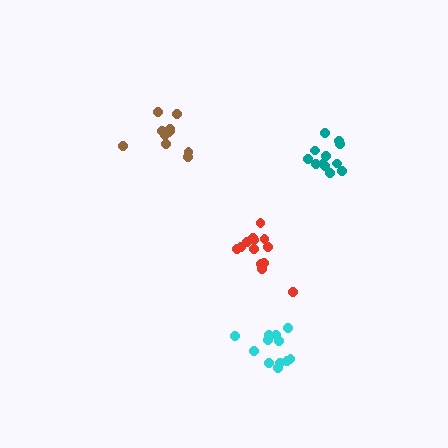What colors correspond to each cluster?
The clusters are colored: teal, brown, red, cyan.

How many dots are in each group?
Group 1: 13 dots, Group 2: 11 dots, Group 3: 13 dots, Group 4: 12 dots (49 total).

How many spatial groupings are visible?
There are 4 spatial groupings.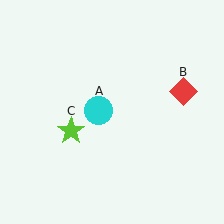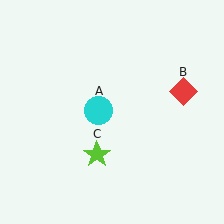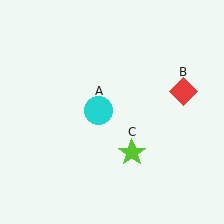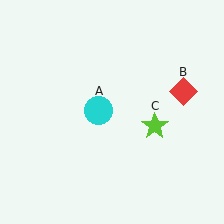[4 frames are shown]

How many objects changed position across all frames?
1 object changed position: lime star (object C).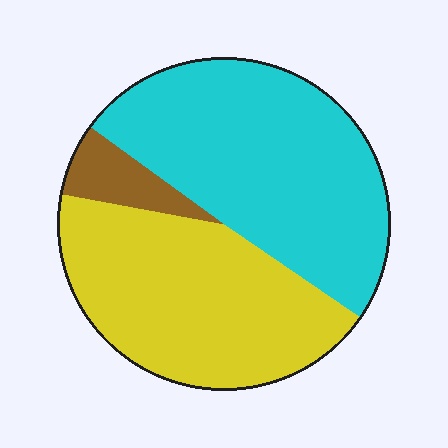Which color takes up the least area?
Brown, at roughly 5%.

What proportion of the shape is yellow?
Yellow covers 43% of the shape.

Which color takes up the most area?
Cyan, at roughly 50%.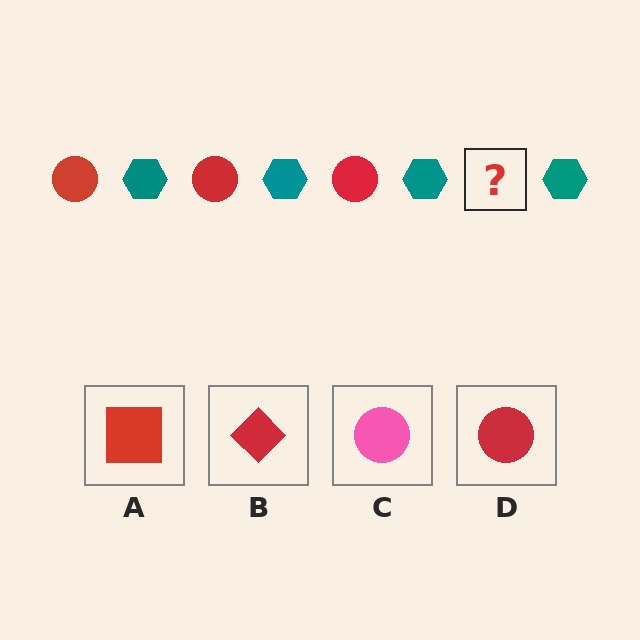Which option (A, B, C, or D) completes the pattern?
D.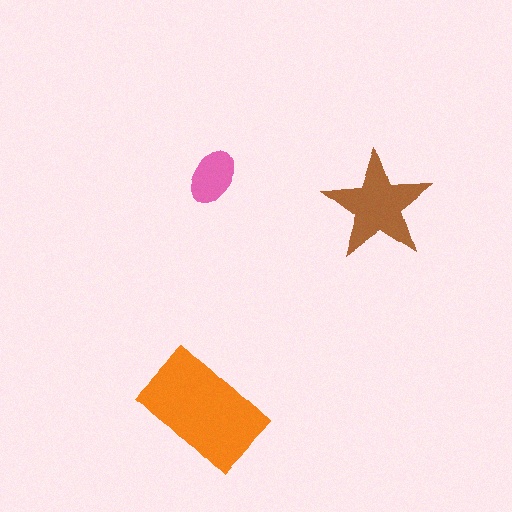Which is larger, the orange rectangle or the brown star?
The orange rectangle.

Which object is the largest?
The orange rectangle.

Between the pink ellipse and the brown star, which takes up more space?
The brown star.